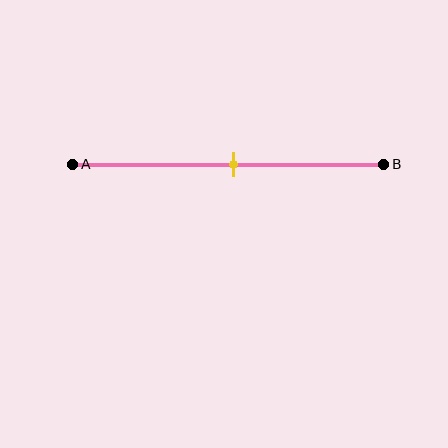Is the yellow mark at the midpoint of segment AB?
Yes, the mark is approximately at the midpoint.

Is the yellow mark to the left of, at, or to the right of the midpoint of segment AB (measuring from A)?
The yellow mark is approximately at the midpoint of segment AB.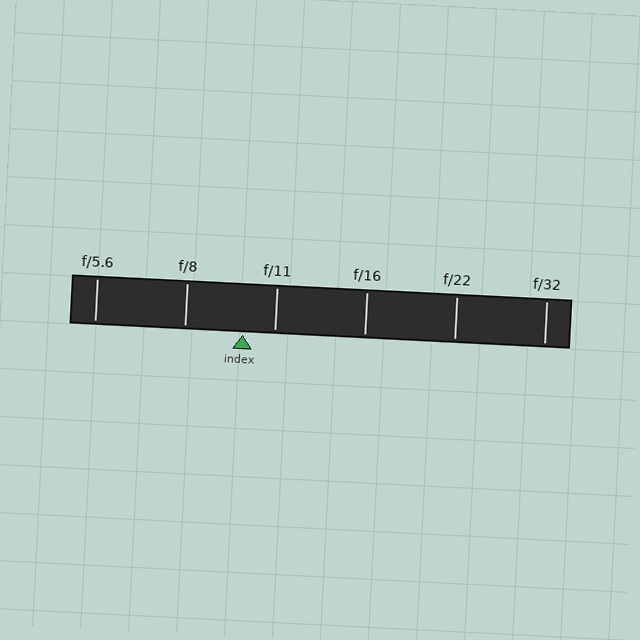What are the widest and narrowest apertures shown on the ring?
The widest aperture shown is f/5.6 and the narrowest is f/32.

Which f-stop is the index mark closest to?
The index mark is closest to f/11.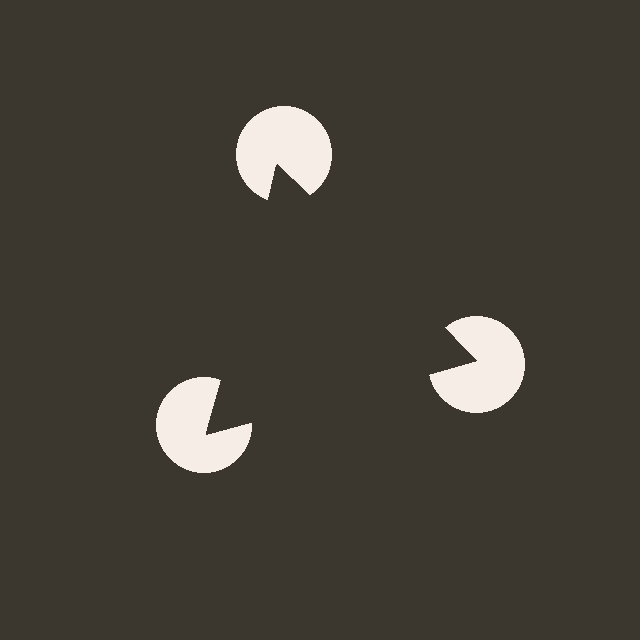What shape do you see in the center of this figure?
An illusory triangle — its edges are inferred from the aligned wedge cuts in the pac-man discs, not physically drawn.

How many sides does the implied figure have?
3 sides.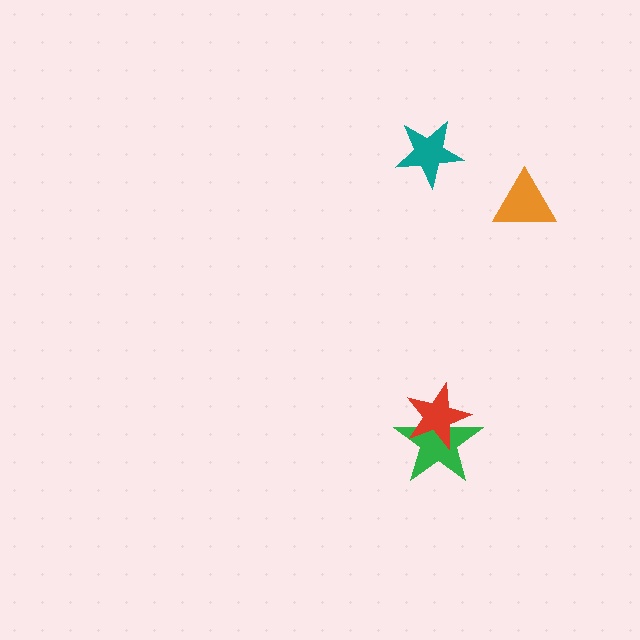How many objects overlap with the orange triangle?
0 objects overlap with the orange triangle.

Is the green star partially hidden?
Yes, it is partially covered by another shape.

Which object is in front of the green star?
The red star is in front of the green star.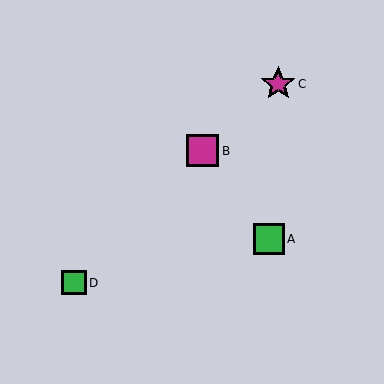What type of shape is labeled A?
Shape A is a green square.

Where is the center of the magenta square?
The center of the magenta square is at (202, 151).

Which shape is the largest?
The magenta star (labeled C) is the largest.